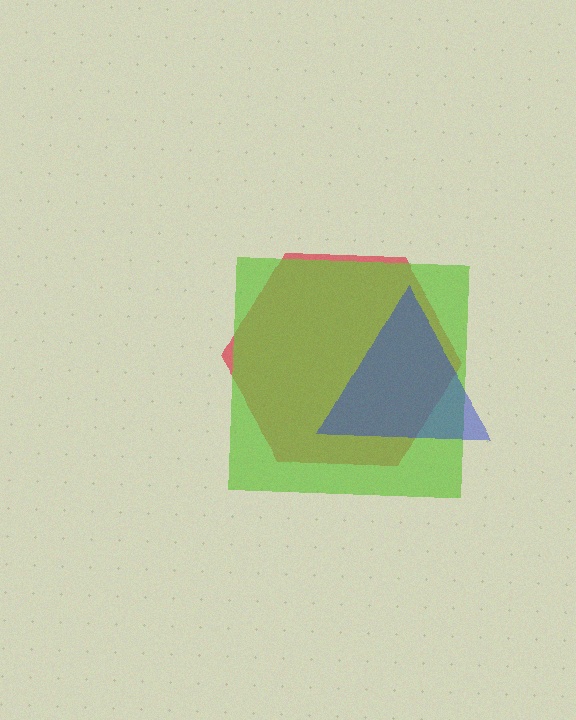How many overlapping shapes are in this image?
There are 3 overlapping shapes in the image.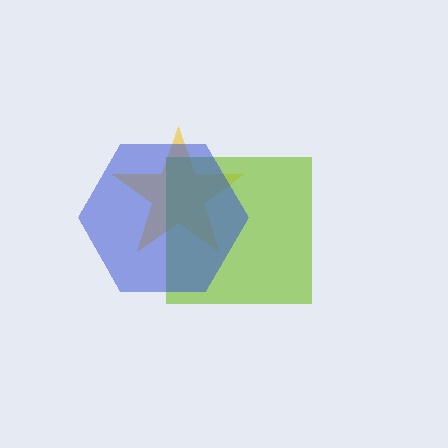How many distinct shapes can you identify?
There are 3 distinct shapes: a yellow star, a lime square, a blue hexagon.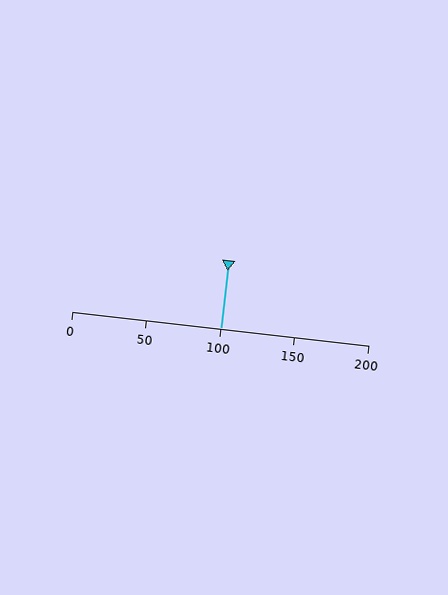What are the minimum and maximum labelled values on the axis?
The axis runs from 0 to 200.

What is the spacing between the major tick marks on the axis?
The major ticks are spaced 50 apart.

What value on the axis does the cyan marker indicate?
The marker indicates approximately 100.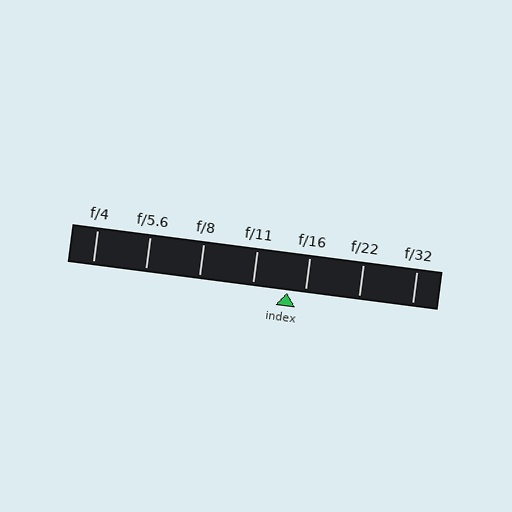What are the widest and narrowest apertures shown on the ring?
The widest aperture shown is f/4 and the narrowest is f/32.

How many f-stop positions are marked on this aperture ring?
There are 7 f-stop positions marked.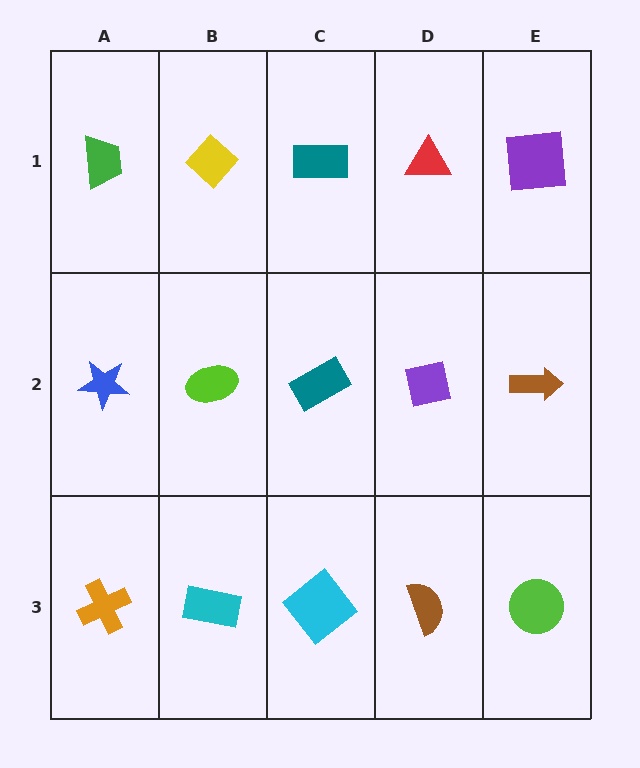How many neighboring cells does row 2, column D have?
4.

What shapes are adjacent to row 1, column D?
A purple square (row 2, column D), a teal rectangle (row 1, column C), a purple square (row 1, column E).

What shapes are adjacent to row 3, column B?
A lime ellipse (row 2, column B), an orange cross (row 3, column A), a cyan diamond (row 3, column C).